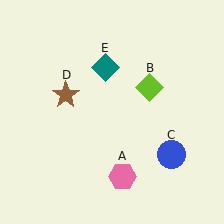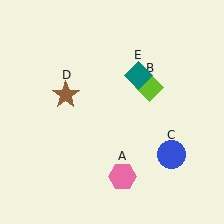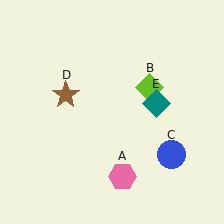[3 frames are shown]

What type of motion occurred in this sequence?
The teal diamond (object E) rotated clockwise around the center of the scene.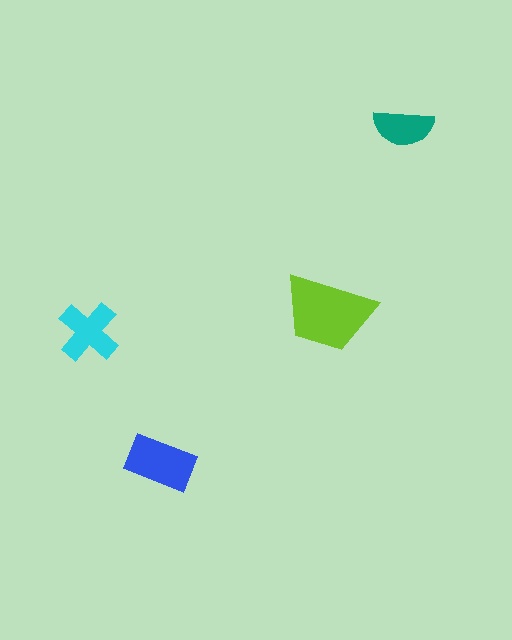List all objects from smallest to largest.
The teal semicircle, the cyan cross, the blue rectangle, the lime trapezoid.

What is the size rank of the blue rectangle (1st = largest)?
2nd.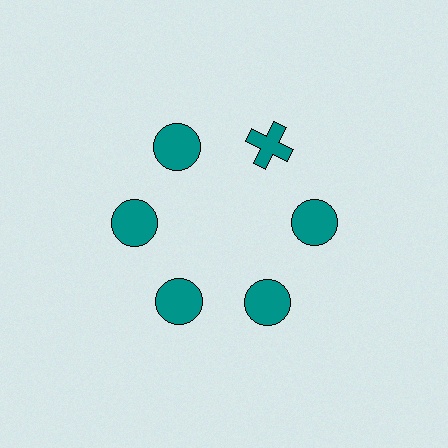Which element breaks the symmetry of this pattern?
The teal cross at roughly the 1 o'clock position breaks the symmetry. All other shapes are teal circles.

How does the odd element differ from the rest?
It has a different shape: cross instead of circle.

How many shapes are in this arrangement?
There are 6 shapes arranged in a ring pattern.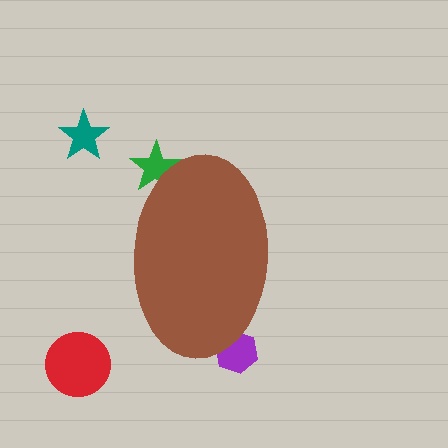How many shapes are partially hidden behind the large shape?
2 shapes are partially hidden.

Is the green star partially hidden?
Yes, the green star is partially hidden behind the brown ellipse.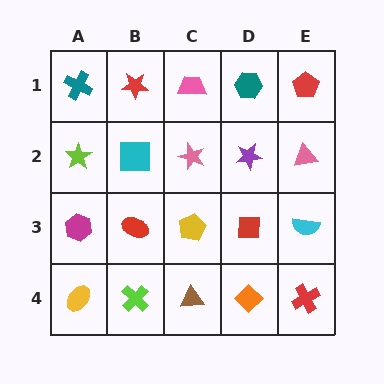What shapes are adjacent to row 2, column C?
A pink trapezoid (row 1, column C), a yellow pentagon (row 3, column C), a cyan square (row 2, column B), a purple star (row 2, column D).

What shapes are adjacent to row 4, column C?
A yellow pentagon (row 3, column C), a lime cross (row 4, column B), an orange diamond (row 4, column D).